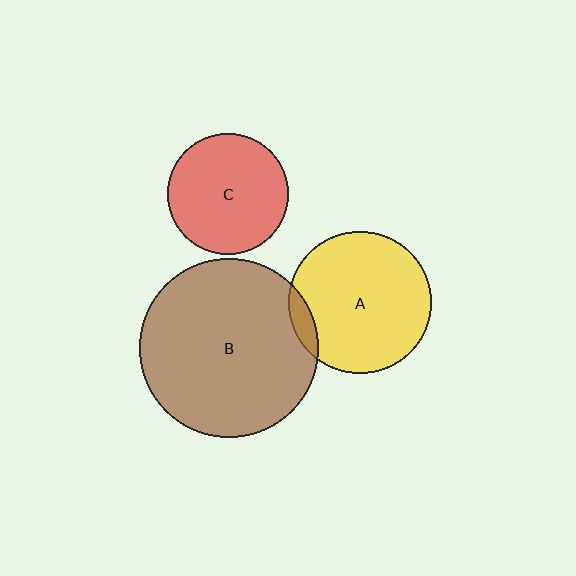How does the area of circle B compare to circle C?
Approximately 2.2 times.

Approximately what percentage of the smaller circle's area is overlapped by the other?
Approximately 5%.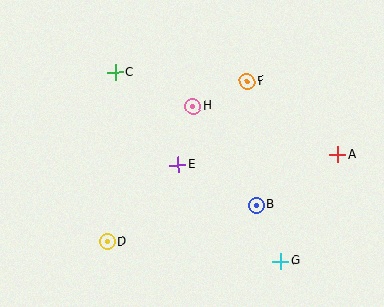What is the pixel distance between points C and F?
The distance between C and F is 132 pixels.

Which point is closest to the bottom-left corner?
Point D is closest to the bottom-left corner.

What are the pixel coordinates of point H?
Point H is at (193, 106).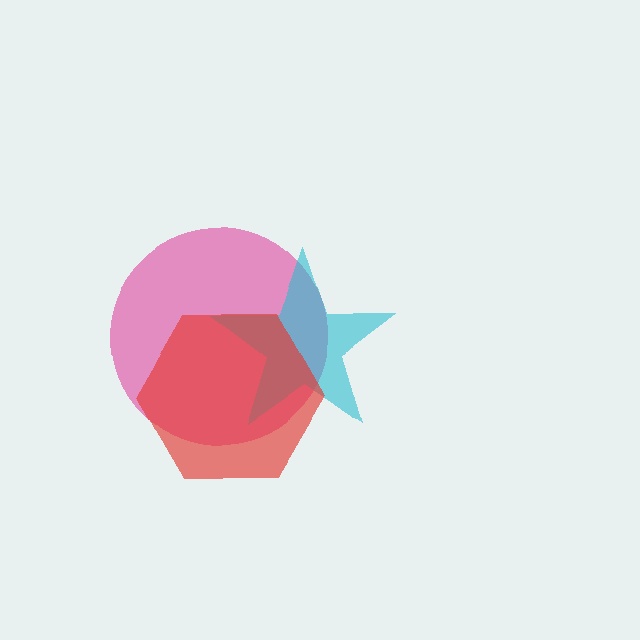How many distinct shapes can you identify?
There are 3 distinct shapes: a pink circle, a cyan star, a red hexagon.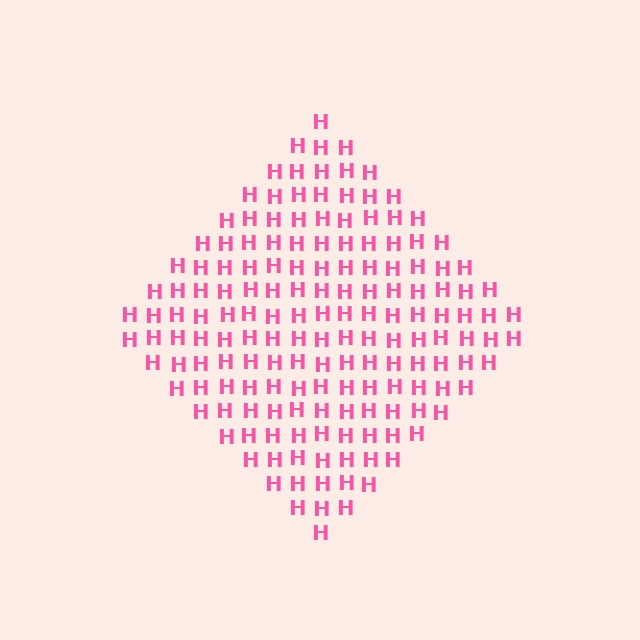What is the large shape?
The large shape is a diamond.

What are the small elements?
The small elements are letter H's.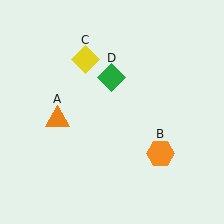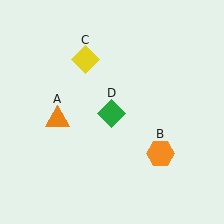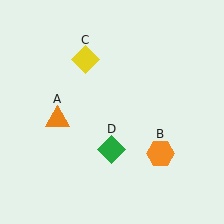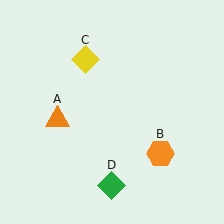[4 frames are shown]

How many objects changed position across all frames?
1 object changed position: green diamond (object D).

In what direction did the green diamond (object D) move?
The green diamond (object D) moved down.